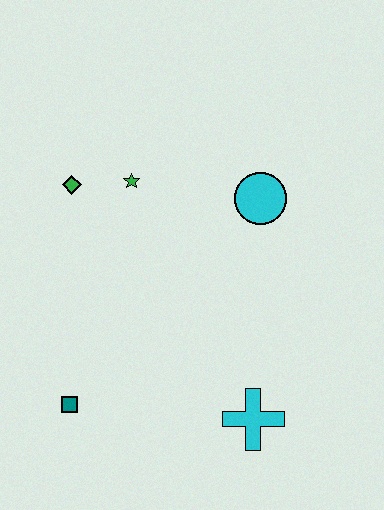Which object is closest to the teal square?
The cyan cross is closest to the teal square.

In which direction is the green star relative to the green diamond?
The green star is to the right of the green diamond.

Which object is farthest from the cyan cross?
The green diamond is farthest from the cyan cross.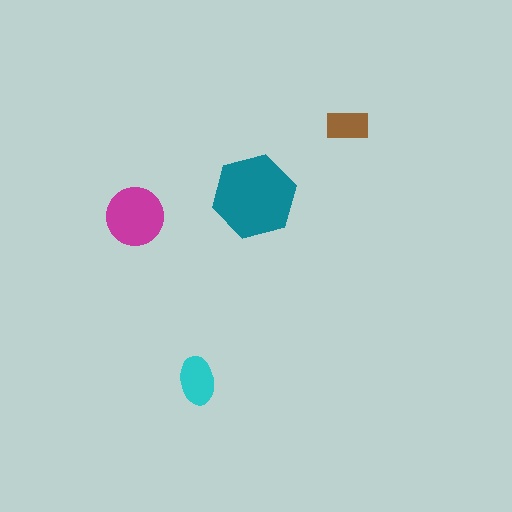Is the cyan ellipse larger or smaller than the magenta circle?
Smaller.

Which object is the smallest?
The brown rectangle.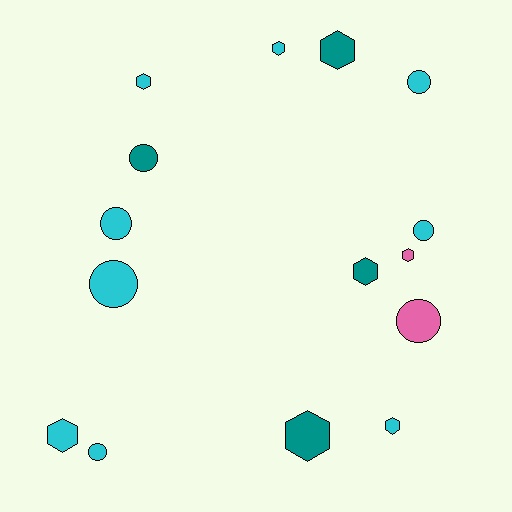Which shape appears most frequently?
Hexagon, with 8 objects.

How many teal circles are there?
There is 1 teal circle.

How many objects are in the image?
There are 15 objects.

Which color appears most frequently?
Cyan, with 9 objects.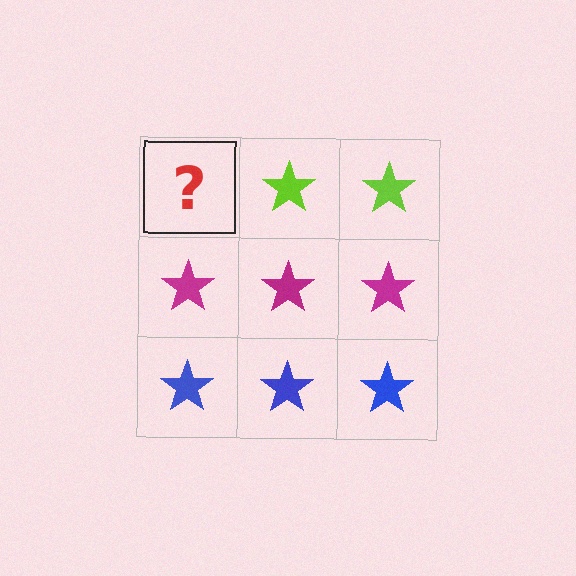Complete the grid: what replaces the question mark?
The question mark should be replaced with a lime star.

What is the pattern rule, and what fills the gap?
The rule is that each row has a consistent color. The gap should be filled with a lime star.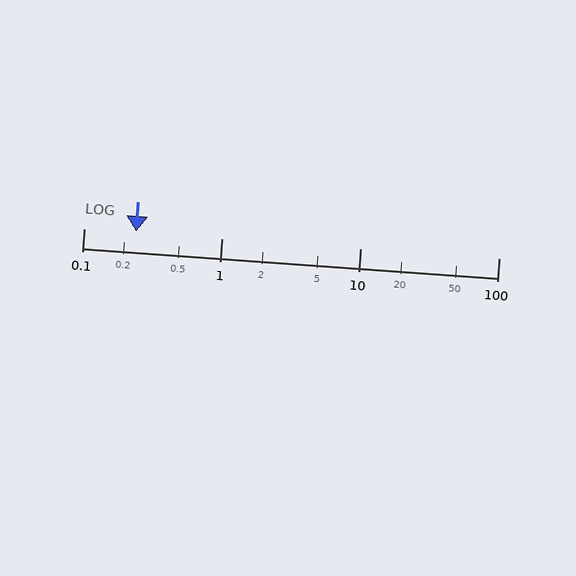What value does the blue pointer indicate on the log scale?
The pointer indicates approximately 0.24.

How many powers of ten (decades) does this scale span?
The scale spans 3 decades, from 0.1 to 100.